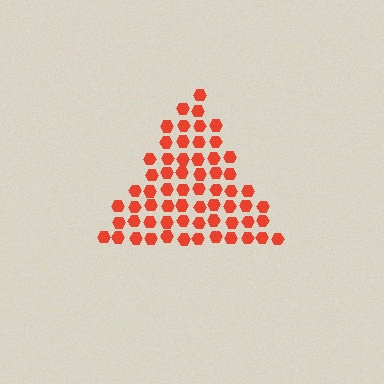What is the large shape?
The large shape is a triangle.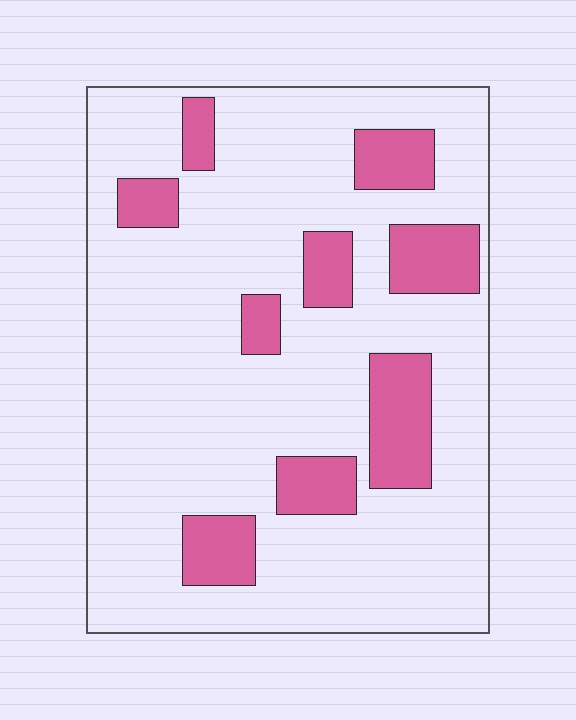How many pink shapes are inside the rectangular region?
9.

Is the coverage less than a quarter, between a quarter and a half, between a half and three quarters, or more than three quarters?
Less than a quarter.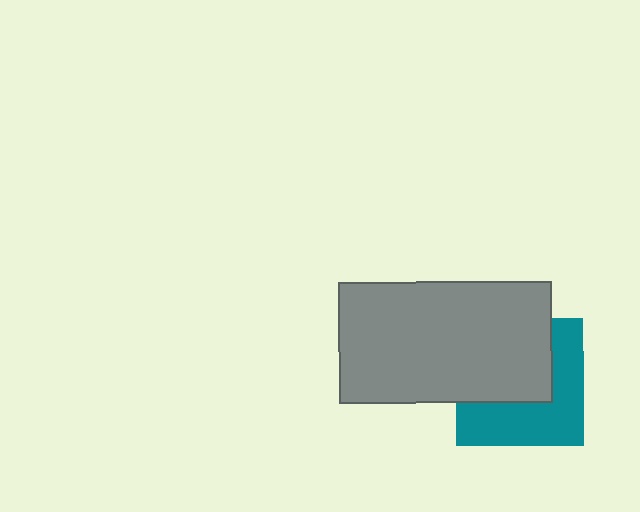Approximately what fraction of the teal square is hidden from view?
Roughly 49% of the teal square is hidden behind the gray rectangle.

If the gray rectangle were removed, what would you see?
You would see the complete teal square.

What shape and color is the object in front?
The object in front is a gray rectangle.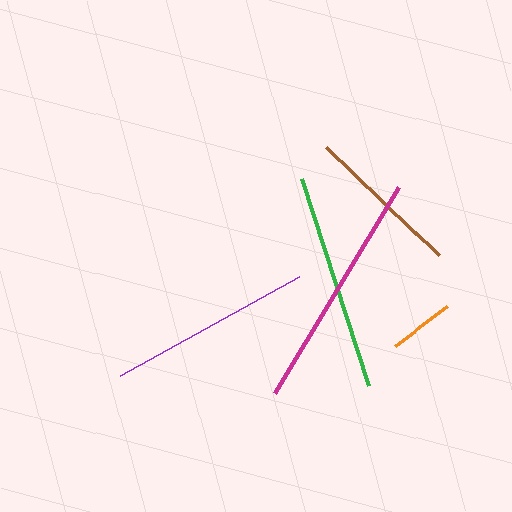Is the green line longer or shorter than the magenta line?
The magenta line is longer than the green line.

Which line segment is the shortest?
The orange line is the shortest at approximately 65 pixels.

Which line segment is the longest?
The magenta line is the longest at approximately 241 pixels.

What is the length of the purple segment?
The purple segment is approximately 204 pixels long.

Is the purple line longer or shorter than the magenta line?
The magenta line is longer than the purple line.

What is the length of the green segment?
The green segment is approximately 218 pixels long.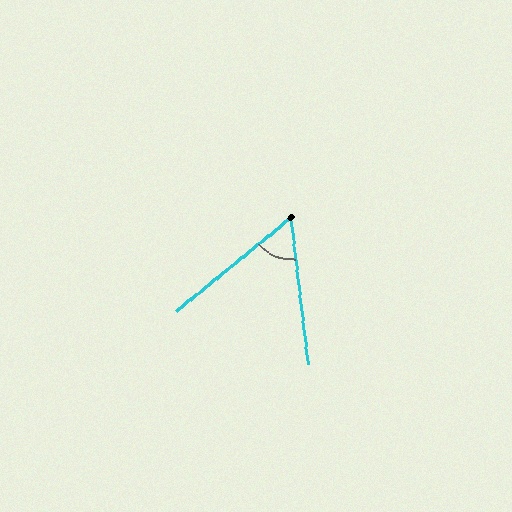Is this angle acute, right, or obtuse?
It is acute.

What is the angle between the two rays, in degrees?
Approximately 57 degrees.